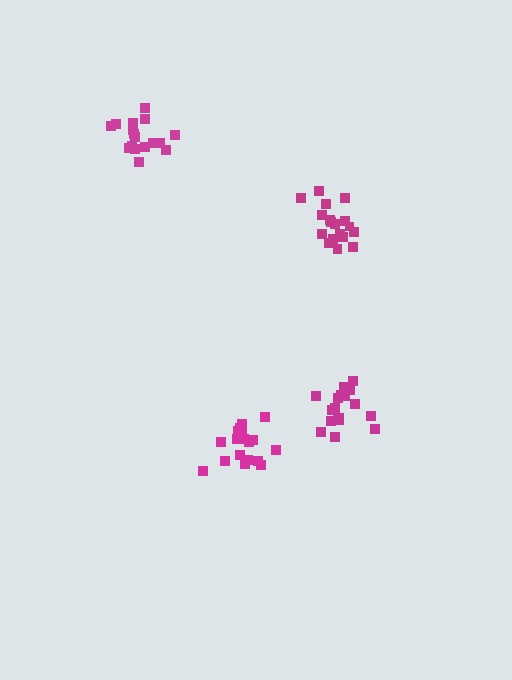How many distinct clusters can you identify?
There are 4 distinct clusters.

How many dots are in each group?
Group 1: 18 dots, Group 2: 17 dots, Group 3: 19 dots, Group 4: 19 dots (73 total).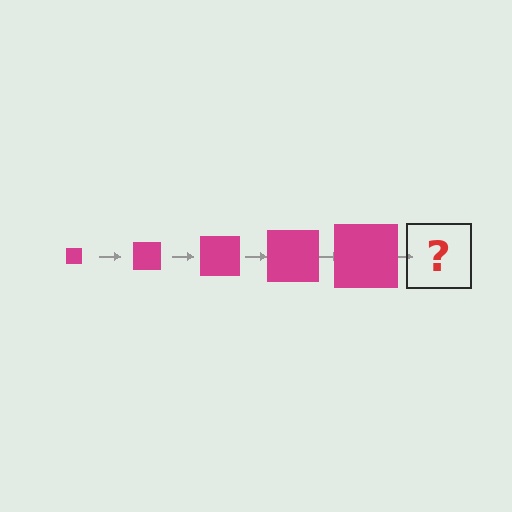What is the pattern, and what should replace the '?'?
The pattern is that the square gets progressively larger each step. The '?' should be a magenta square, larger than the previous one.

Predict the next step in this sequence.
The next step is a magenta square, larger than the previous one.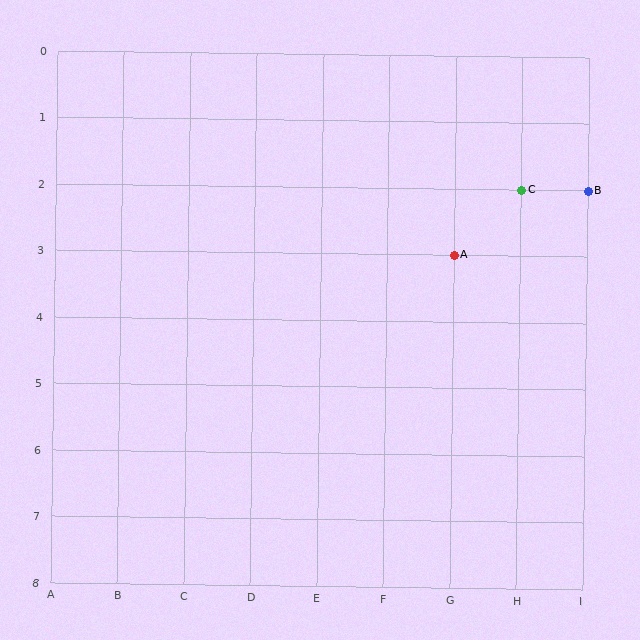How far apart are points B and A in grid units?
Points B and A are 2 columns and 1 row apart (about 2.2 grid units diagonally).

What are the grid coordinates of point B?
Point B is at grid coordinates (I, 2).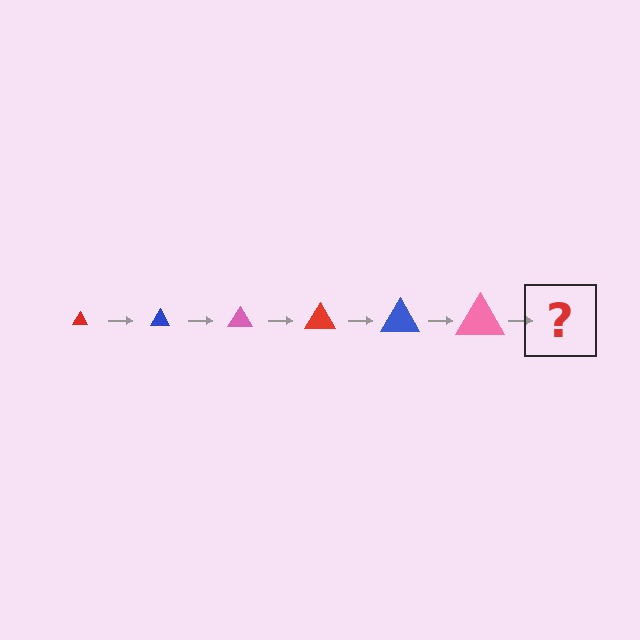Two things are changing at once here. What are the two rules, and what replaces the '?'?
The two rules are that the triangle grows larger each step and the color cycles through red, blue, and pink. The '?' should be a red triangle, larger than the previous one.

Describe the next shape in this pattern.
It should be a red triangle, larger than the previous one.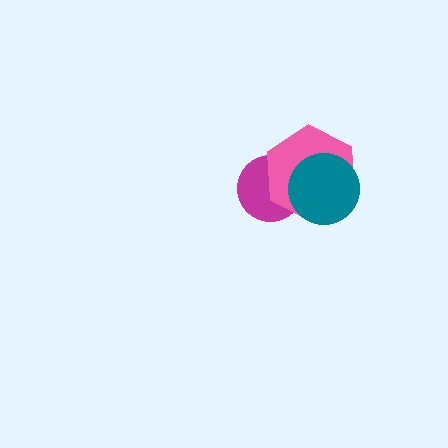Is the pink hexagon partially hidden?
Yes, it is partially covered by another shape.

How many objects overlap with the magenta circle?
2 objects overlap with the magenta circle.